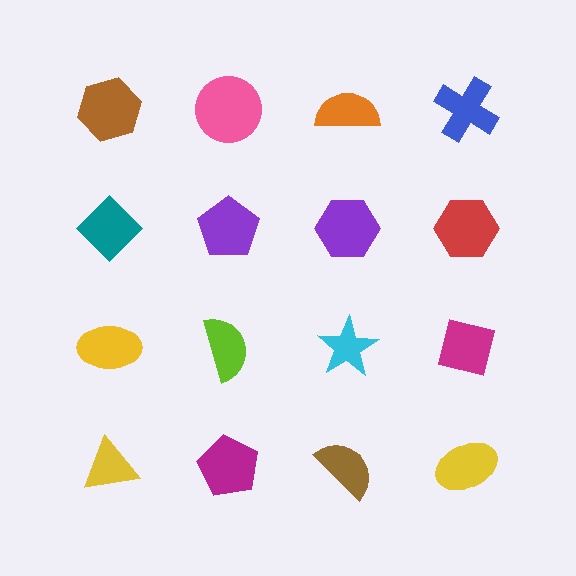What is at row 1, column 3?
An orange semicircle.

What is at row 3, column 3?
A cyan star.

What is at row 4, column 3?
A brown semicircle.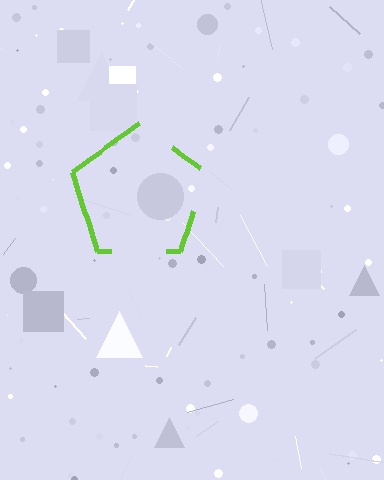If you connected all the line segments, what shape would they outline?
They would outline a pentagon.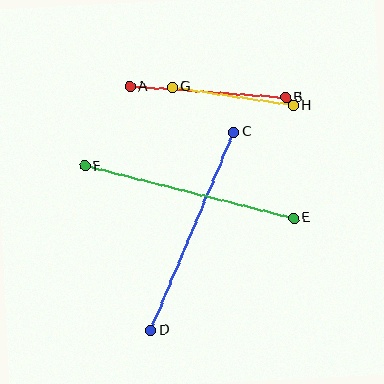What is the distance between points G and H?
The distance is approximately 122 pixels.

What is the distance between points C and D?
The distance is approximately 215 pixels.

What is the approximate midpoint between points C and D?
The midpoint is at approximately (192, 231) pixels.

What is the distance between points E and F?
The distance is approximately 215 pixels.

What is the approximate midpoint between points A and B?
The midpoint is at approximately (208, 92) pixels.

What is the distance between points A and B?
The distance is approximately 156 pixels.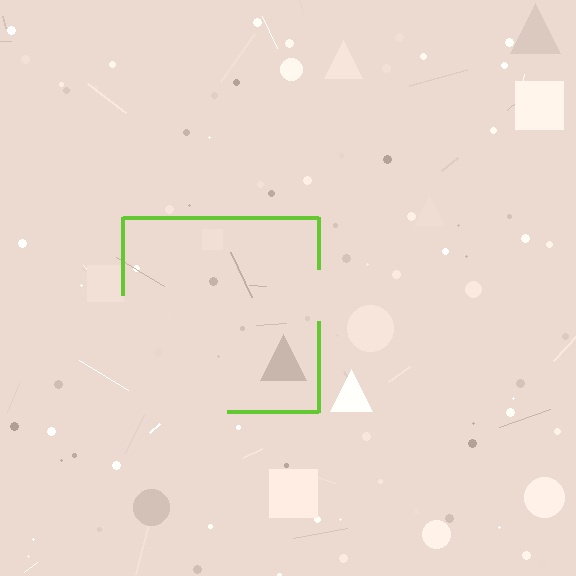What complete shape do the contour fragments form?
The contour fragments form a square.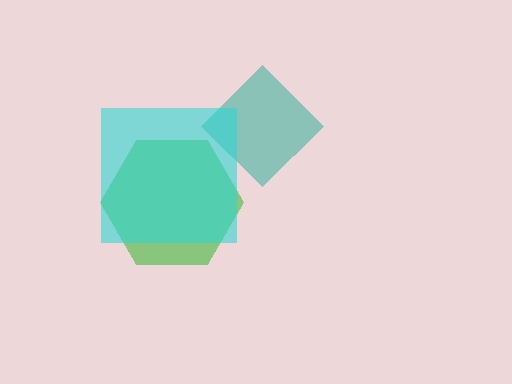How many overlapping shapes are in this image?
There are 3 overlapping shapes in the image.